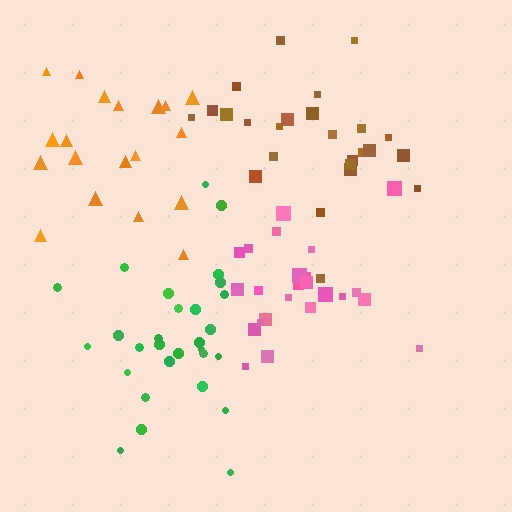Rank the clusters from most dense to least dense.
green, pink, brown, orange.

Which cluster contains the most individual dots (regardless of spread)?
Green (29).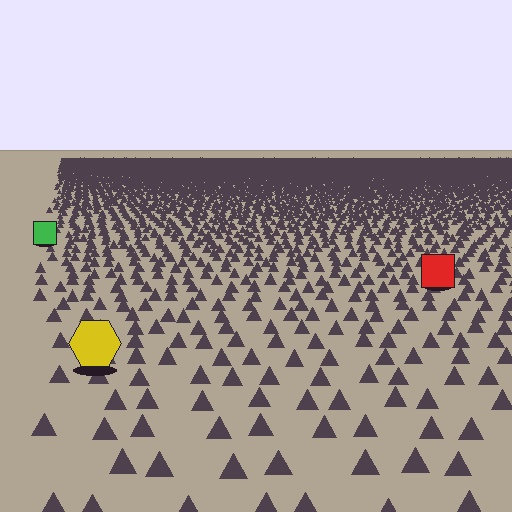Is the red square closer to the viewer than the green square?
Yes. The red square is closer — you can tell from the texture gradient: the ground texture is coarser near it.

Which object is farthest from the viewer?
The green square is farthest from the viewer. It appears smaller and the ground texture around it is denser.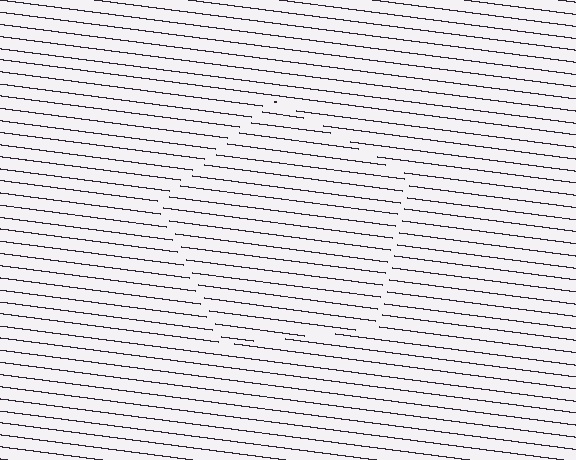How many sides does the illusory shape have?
5 sides — the line-ends trace a pentagon.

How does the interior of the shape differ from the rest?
The interior of the shape contains the same grating, shifted by half a period — the contour is defined by the phase discontinuity where line-ends from the inner and outer gratings abut.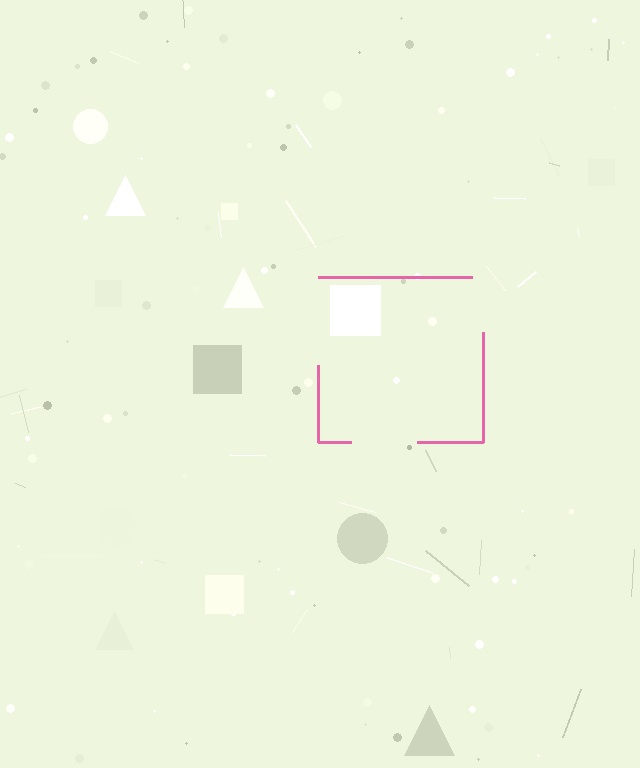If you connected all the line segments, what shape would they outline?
They would outline a square.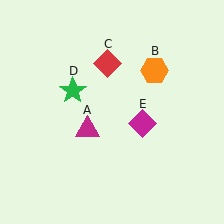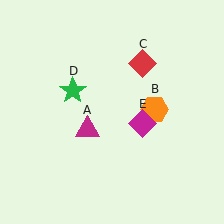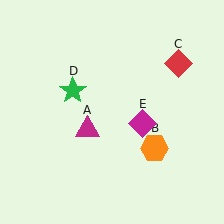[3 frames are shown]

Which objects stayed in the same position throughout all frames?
Magenta triangle (object A) and green star (object D) and magenta diamond (object E) remained stationary.